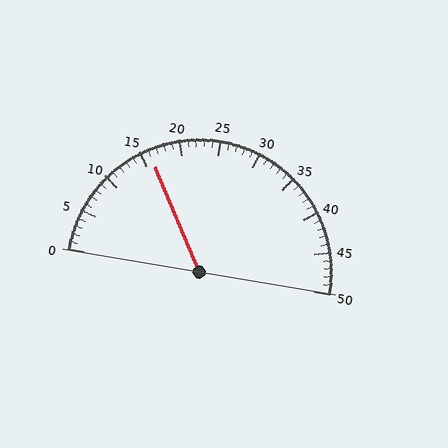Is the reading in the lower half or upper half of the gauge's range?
The reading is in the lower half of the range (0 to 50).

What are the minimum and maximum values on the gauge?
The gauge ranges from 0 to 50.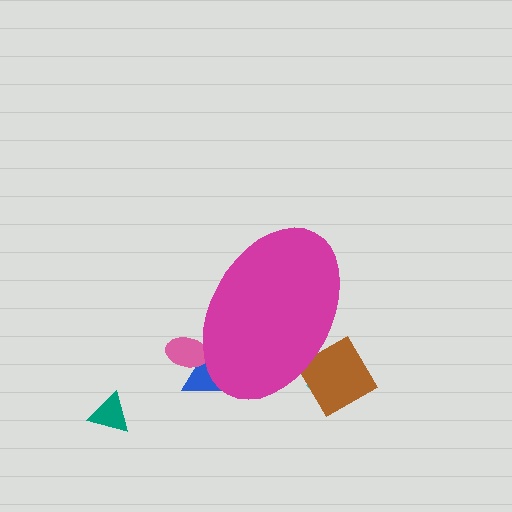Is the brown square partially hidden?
Yes, the brown square is partially hidden behind the magenta ellipse.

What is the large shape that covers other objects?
A magenta ellipse.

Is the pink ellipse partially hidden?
Yes, the pink ellipse is partially hidden behind the magenta ellipse.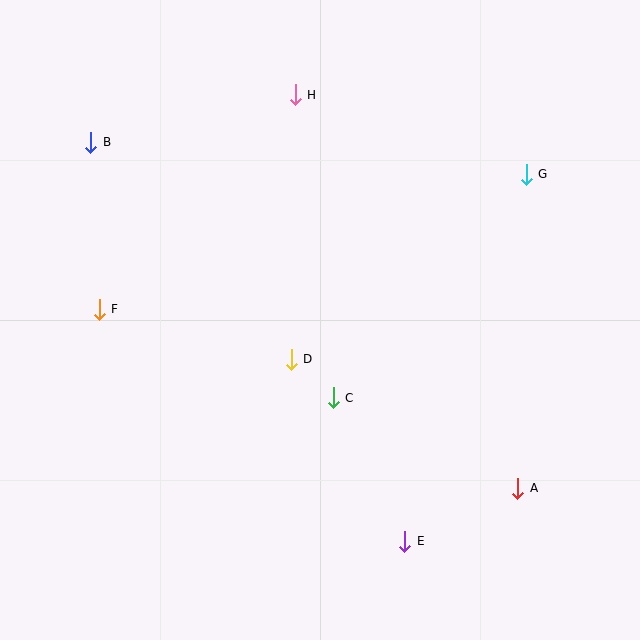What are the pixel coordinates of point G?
Point G is at (526, 175).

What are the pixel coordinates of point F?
Point F is at (99, 309).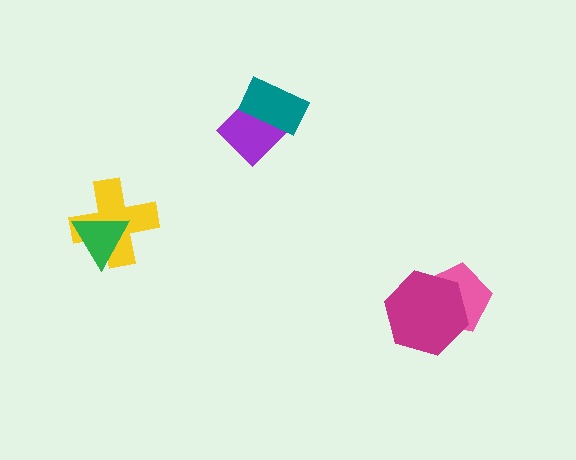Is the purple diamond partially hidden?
Yes, it is partially covered by another shape.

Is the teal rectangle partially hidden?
No, no other shape covers it.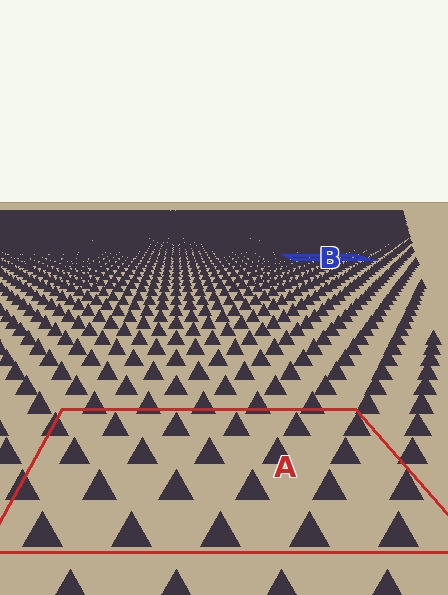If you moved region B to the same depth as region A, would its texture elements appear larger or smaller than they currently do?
They would appear larger. At a closer depth, the same texture elements are projected at a bigger on-screen size.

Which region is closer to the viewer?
Region A is closer. The texture elements there are larger and more spread out.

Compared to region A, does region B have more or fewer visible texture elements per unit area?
Region B has more texture elements per unit area — they are packed more densely because it is farther away.